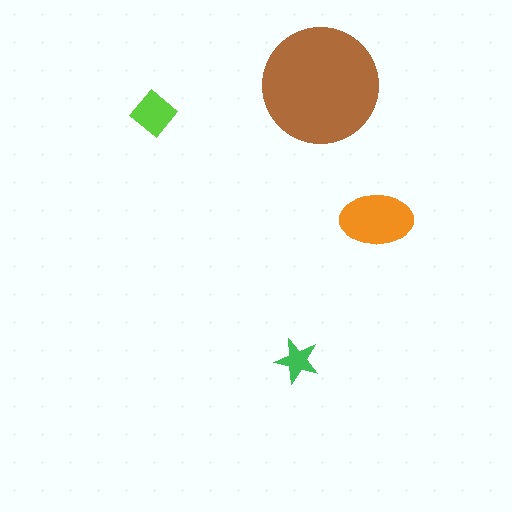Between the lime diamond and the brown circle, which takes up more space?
The brown circle.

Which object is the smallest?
The green star.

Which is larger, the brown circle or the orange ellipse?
The brown circle.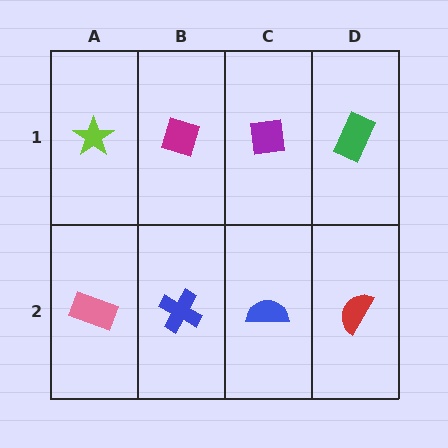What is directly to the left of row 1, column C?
A magenta diamond.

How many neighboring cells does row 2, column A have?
2.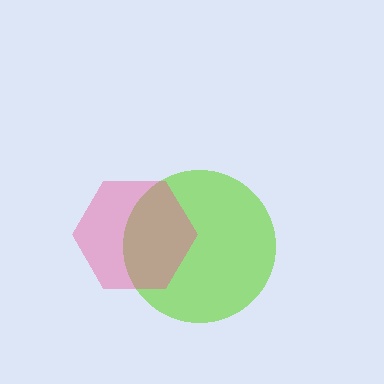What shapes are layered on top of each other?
The layered shapes are: a lime circle, a pink hexagon.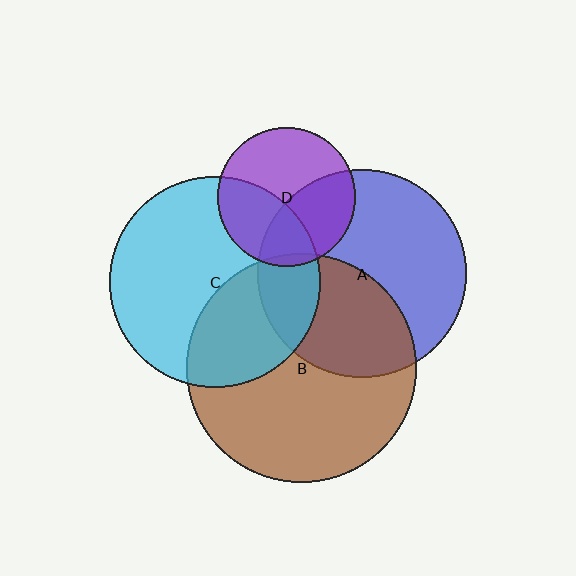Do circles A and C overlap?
Yes.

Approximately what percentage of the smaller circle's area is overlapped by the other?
Approximately 20%.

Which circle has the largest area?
Circle B (brown).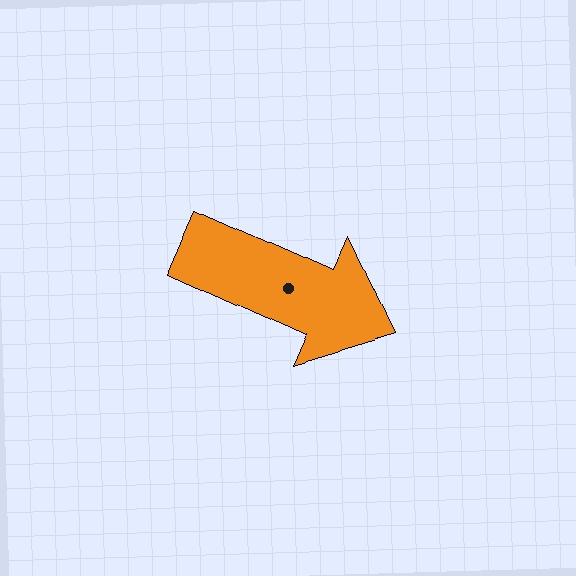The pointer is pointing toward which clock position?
Roughly 4 o'clock.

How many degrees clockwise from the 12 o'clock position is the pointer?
Approximately 114 degrees.